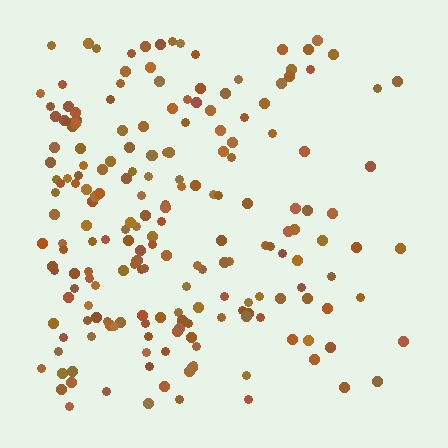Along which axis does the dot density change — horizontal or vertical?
Horizontal.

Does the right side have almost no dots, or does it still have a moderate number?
Still a moderate number, just noticeably fewer than the left.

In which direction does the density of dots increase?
From right to left, with the left side densest.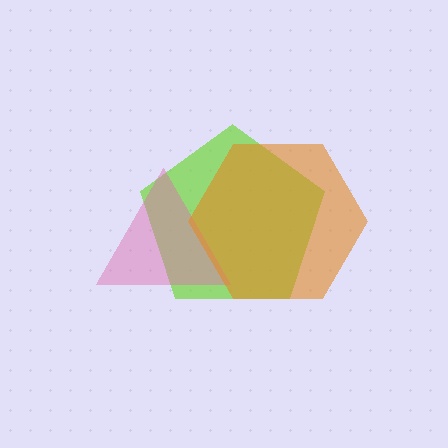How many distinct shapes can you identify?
There are 3 distinct shapes: a lime pentagon, a pink triangle, an orange hexagon.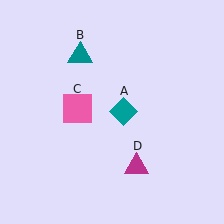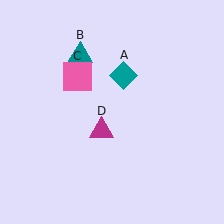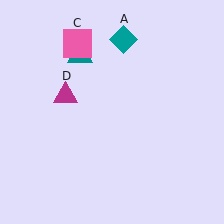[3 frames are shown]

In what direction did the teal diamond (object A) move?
The teal diamond (object A) moved up.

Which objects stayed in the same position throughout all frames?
Teal triangle (object B) remained stationary.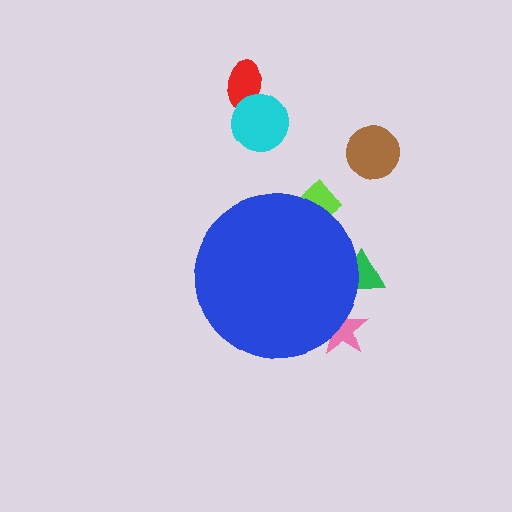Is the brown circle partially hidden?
No, the brown circle is fully visible.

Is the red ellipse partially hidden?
No, the red ellipse is fully visible.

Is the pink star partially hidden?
Yes, the pink star is partially hidden behind the blue circle.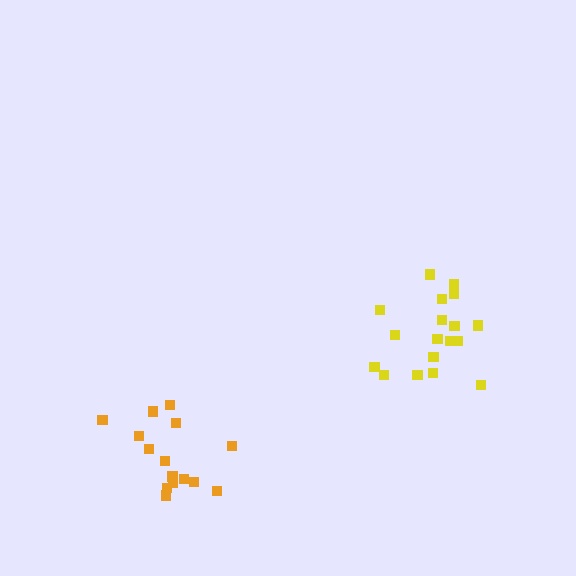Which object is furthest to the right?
The yellow cluster is rightmost.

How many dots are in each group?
Group 1: 15 dots, Group 2: 18 dots (33 total).